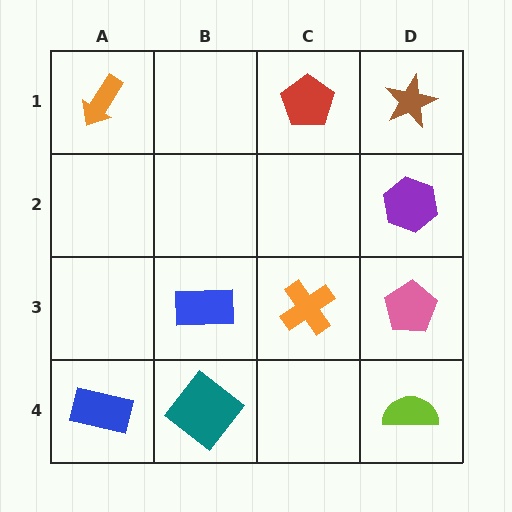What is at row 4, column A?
A blue rectangle.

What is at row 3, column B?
A blue rectangle.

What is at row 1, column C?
A red pentagon.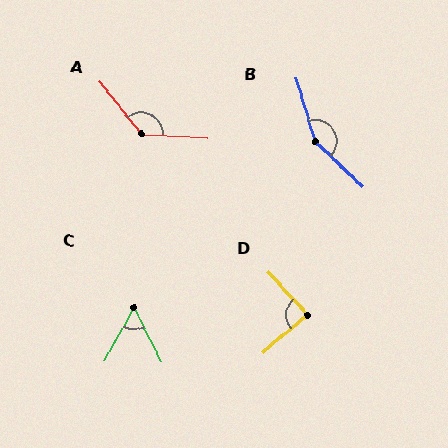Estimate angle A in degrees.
Approximately 132 degrees.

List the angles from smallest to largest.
C (56°), D (87°), A (132°), B (150°).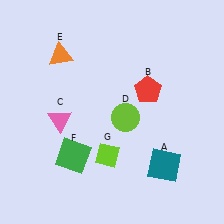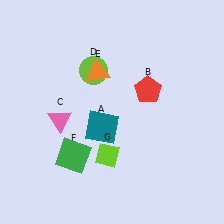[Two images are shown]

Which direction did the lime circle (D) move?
The lime circle (D) moved up.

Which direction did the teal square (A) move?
The teal square (A) moved left.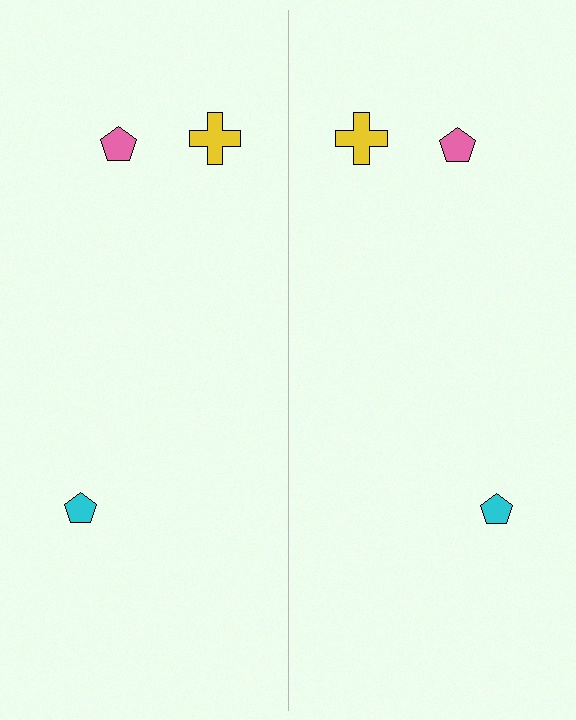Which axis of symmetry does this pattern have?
The pattern has a vertical axis of symmetry running through the center of the image.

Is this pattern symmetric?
Yes, this pattern has bilateral (reflection) symmetry.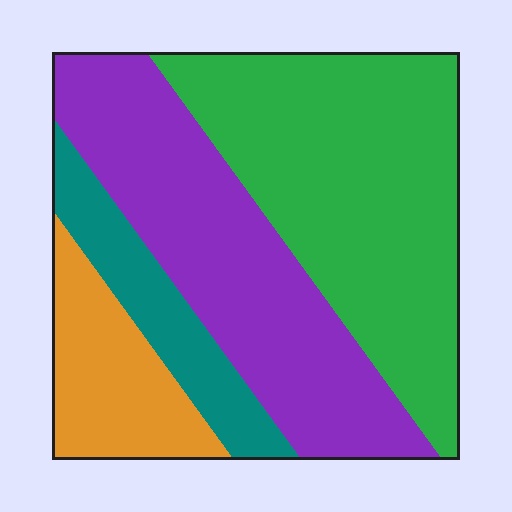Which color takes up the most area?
Green, at roughly 40%.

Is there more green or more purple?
Green.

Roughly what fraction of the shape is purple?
Purple takes up about one third (1/3) of the shape.